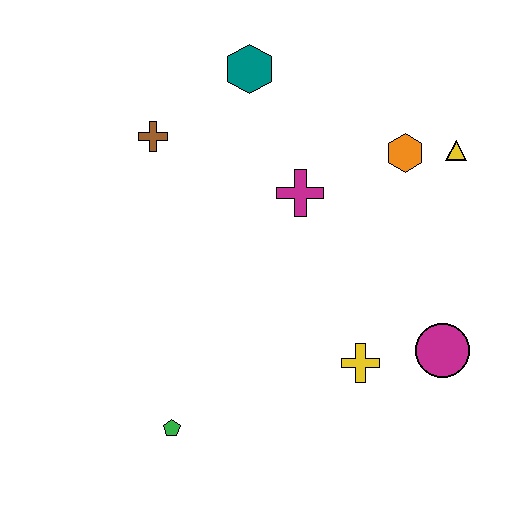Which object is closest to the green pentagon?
The yellow cross is closest to the green pentagon.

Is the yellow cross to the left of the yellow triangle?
Yes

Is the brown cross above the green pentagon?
Yes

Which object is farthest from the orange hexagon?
The green pentagon is farthest from the orange hexagon.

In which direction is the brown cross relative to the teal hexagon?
The brown cross is to the left of the teal hexagon.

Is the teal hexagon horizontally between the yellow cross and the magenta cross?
No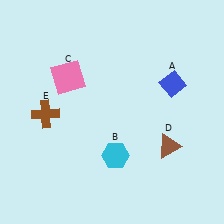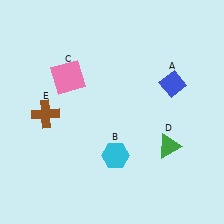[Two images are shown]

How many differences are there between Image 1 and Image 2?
There is 1 difference between the two images.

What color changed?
The triangle (D) changed from brown in Image 1 to green in Image 2.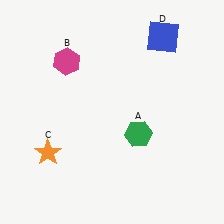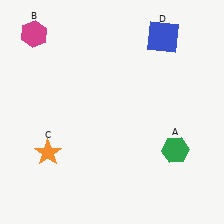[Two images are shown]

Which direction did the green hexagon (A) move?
The green hexagon (A) moved right.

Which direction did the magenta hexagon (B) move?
The magenta hexagon (B) moved left.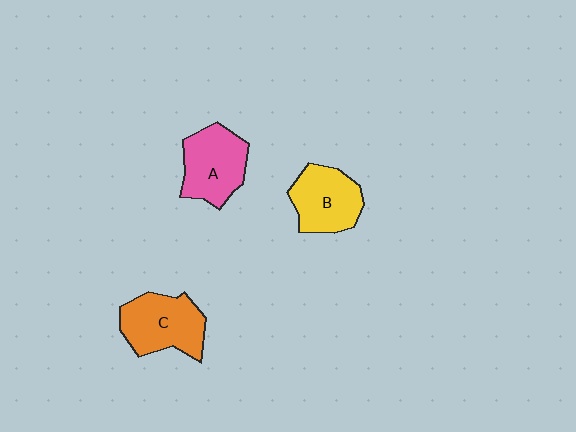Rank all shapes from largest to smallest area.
From largest to smallest: C (orange), A (pink), B (yellow).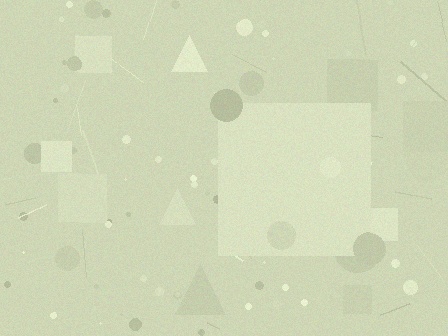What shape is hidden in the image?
A square is hidden in the image.